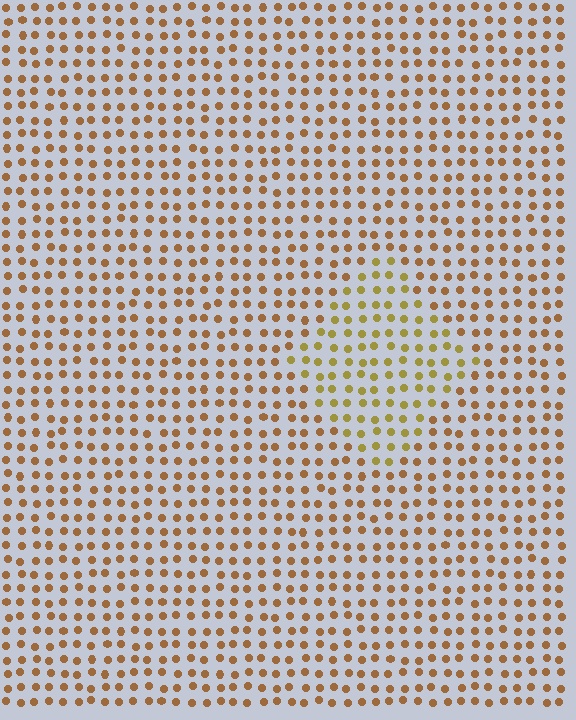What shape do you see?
I see a diamond.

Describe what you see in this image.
The image is filled with small brown elements in a uniform arrangement. A diamond-shaped region is visible where the elements are tinted to a slightly different hue, forming a subtle color boundary.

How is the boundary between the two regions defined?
The boundary is defined purely by a slight shift in hue (about 27 degrees). Spacing, size, and orientation are identical on both sides.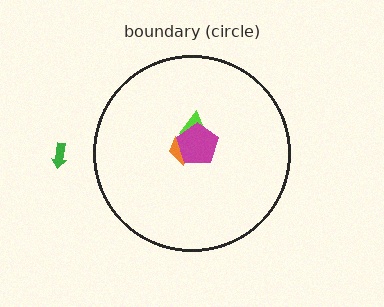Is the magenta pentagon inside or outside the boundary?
Inside.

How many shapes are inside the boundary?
3 inside, 1 outside.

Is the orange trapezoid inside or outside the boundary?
Inside.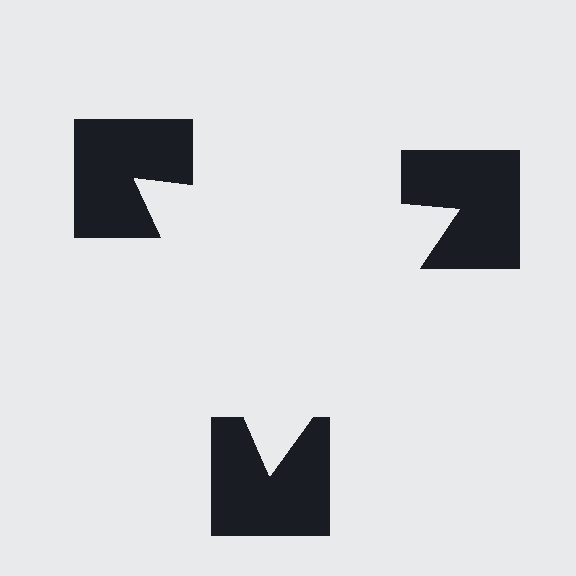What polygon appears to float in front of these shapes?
An illusory triangle — its edges are inferred from the aligned wedge cuts in the notched squares, not physically drawn.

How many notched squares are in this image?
There are 3 — one at each vertex of the illusory triangle.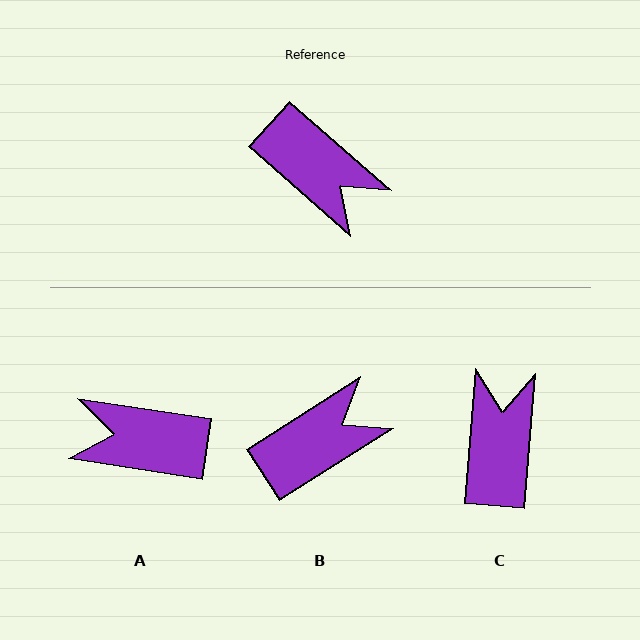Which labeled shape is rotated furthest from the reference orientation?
A, about 147 degrees away.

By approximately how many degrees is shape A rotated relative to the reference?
Approximately 147 degrees clockwise.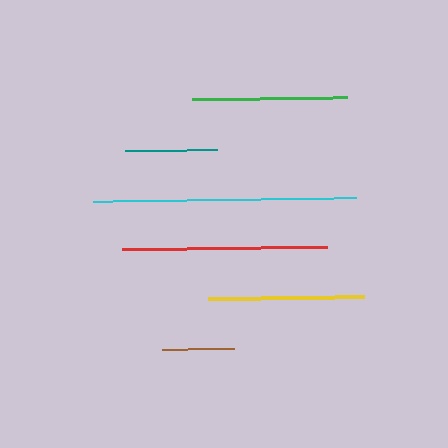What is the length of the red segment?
The red segment is approximately 205 pixels long.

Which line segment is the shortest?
The brown line is the shortest at approximately 72 pixels.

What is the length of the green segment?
The green segment is approximately 155 pixels long.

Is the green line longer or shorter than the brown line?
The green line is longer than the brown line.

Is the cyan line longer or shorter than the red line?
The cyan line is longer than the red line.